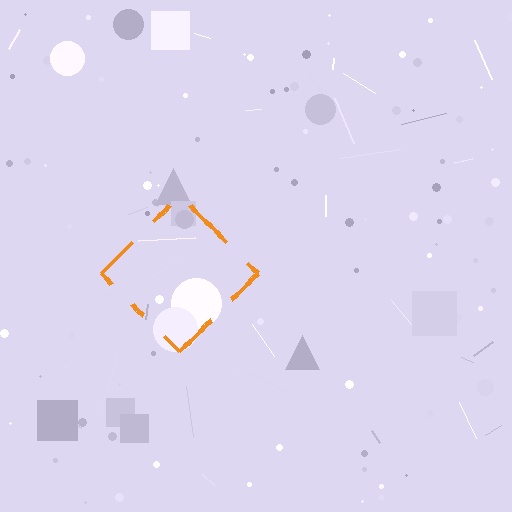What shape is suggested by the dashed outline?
The dashed outline suggests a diamond.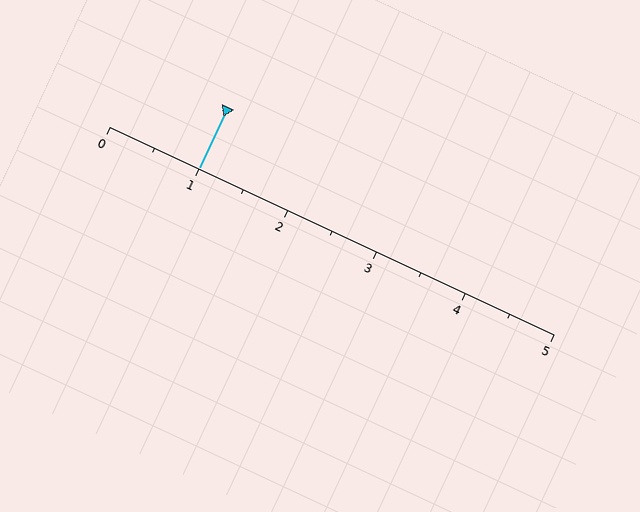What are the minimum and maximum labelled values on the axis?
The axis runs from 0 to 5.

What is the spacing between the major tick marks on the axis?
The major ticks are spaced 1 apart.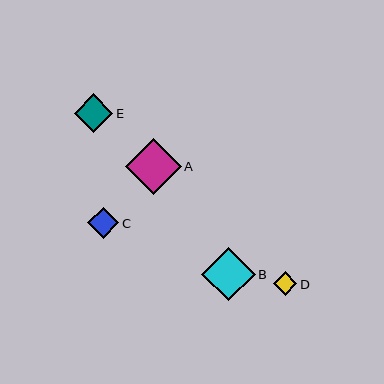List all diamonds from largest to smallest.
From largest to smallest: A, B, E, C, D.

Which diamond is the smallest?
Diamond D is the smallest with a size of approximately 24 pixels.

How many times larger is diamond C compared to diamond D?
Diamond C is approximately 1.3 times the size of diamond D.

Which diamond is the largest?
Diamond A is the largest with a size of approximately 55 pixels.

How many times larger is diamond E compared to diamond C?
Diamond E is approximately 1.2 times the size of diamond C.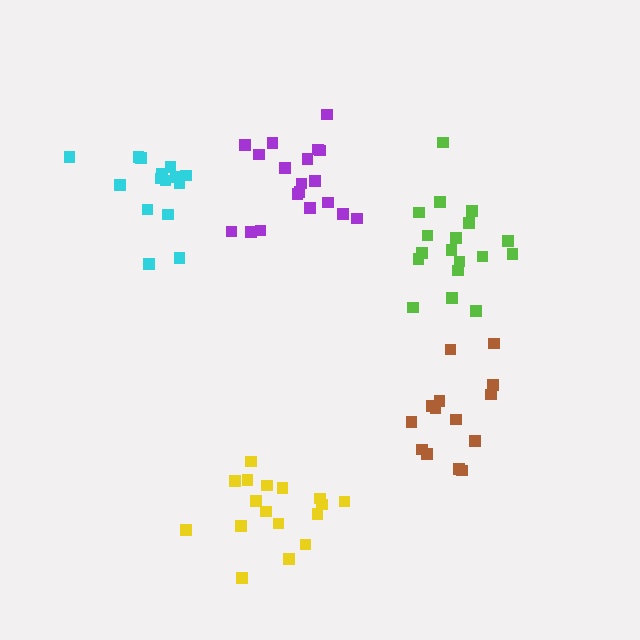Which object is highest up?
The cyan cluster is topmost.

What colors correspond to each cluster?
The clusters are colored: purple, brown, cyan, yellow, lime.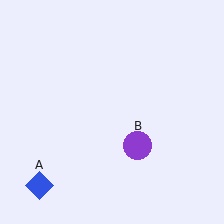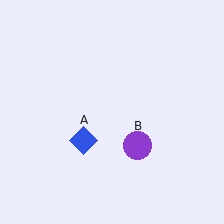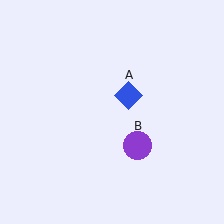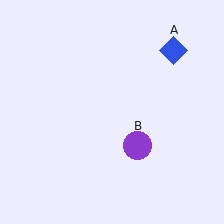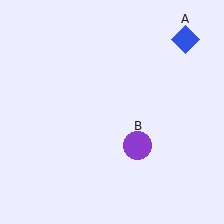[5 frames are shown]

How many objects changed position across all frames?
1 object changed position: blue diamond (object A).